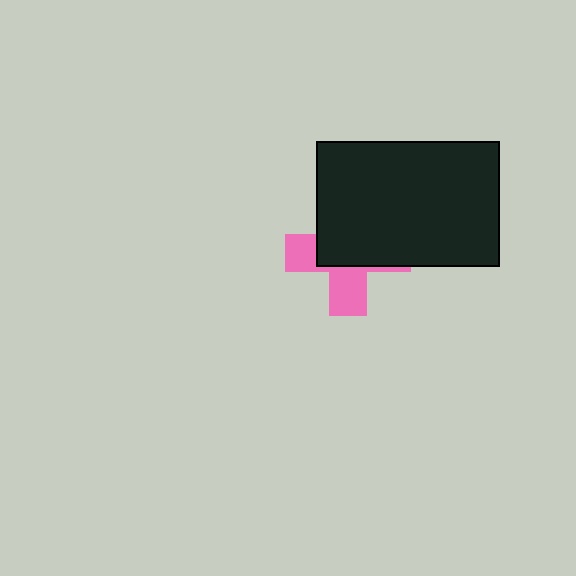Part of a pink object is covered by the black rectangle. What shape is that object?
It is a cross.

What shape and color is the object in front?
The object in front is a black rectangle.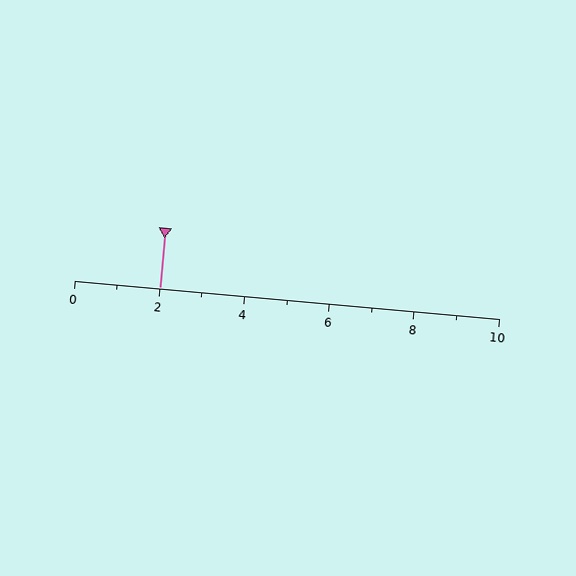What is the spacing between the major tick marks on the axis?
The major ticks are spaced 2 apart.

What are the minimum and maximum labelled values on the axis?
The axis runs from 0 to 10.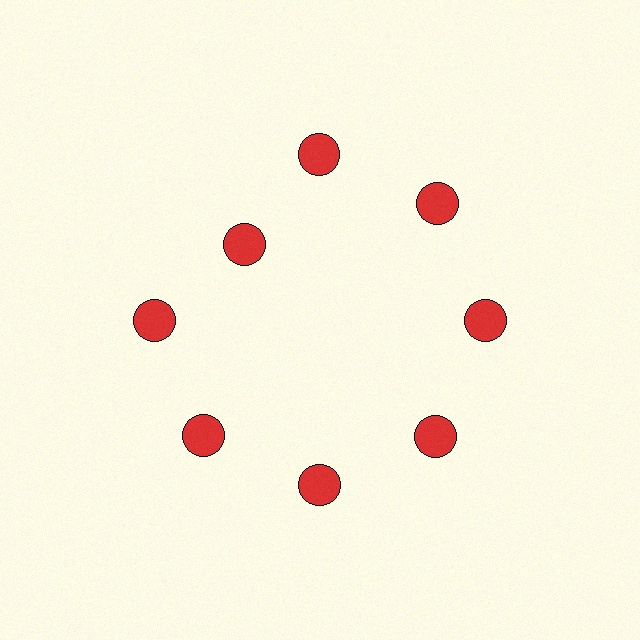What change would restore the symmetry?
The symmetry would be restored by moving it outward, back onto the ring so that all 8 circles sit at equal angles and equal distance from the center.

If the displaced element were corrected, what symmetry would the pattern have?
It would have 8-fold rotational symmetry — the pattern would map onto itself every 45 degrees.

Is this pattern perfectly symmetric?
No. The 8 red circles are arranged in a ring, but one element near the 10 o'clock position is pulled inward toward the center, breaking the 8-fold rotational symmetry.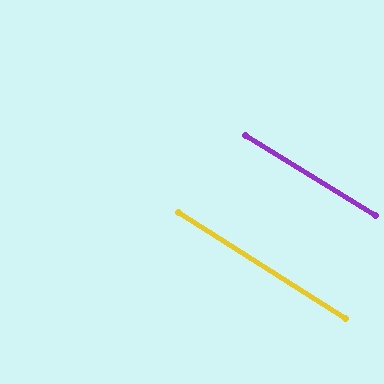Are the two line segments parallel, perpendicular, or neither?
Parallel — their directions differ by only 0.6°.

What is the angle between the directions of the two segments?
Approximately 1 degree.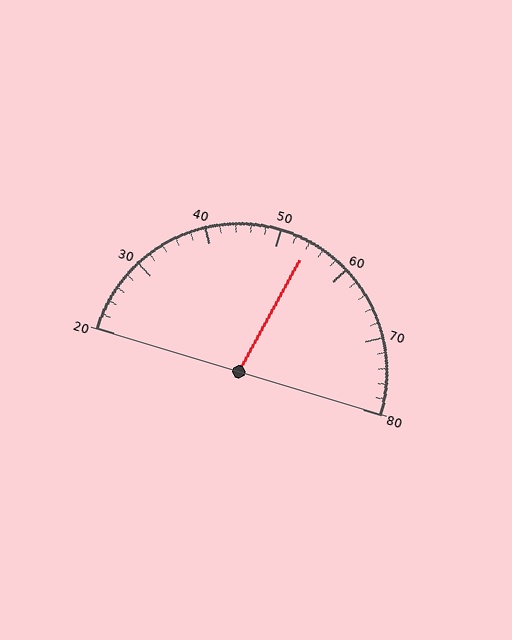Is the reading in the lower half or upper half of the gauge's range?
The reading is in the upper half of the range (20 to 80).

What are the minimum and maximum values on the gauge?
The gauge ranges from 20 to 80.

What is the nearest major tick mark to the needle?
The nearest major tick mark is 50.